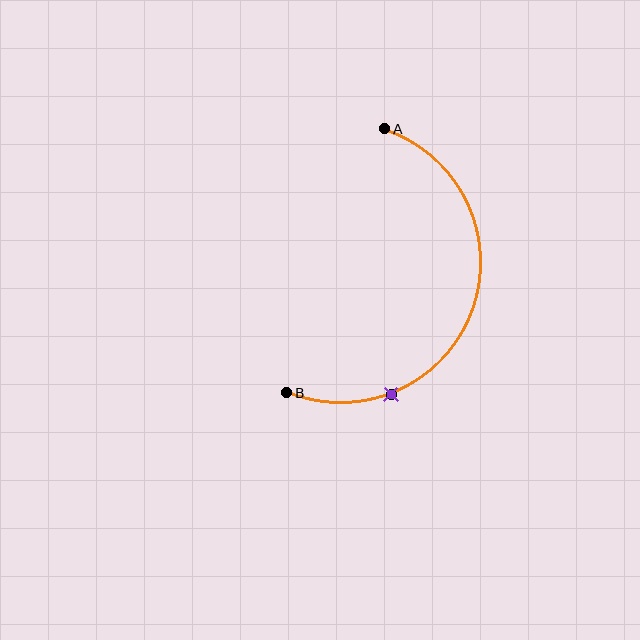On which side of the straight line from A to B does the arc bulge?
The arc bulges to the right of the straight line connecting A and B.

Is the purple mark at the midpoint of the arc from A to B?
No. The purple mark lies on the arc but is closer to endpoint B. The arc midpoint would be at the point on the curve equidistant along the arc from both A and B.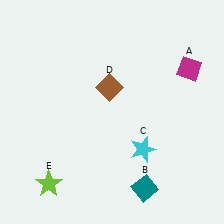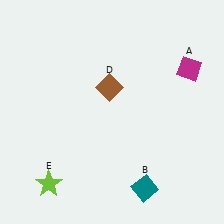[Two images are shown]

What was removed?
The cyan star (C) was removed in Image 2.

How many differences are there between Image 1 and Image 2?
There is 1 difference between the two images.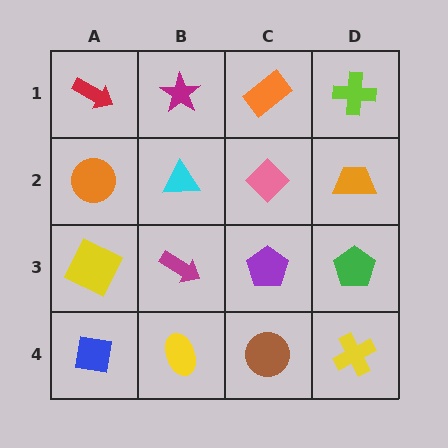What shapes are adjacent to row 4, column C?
A purple pentagon (row 3, column C), a yellow ellipse (row 4, column B), a yellow cross (row 4, column D).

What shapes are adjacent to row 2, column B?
A magenta star (row 1, column B), a magenta arrow (row 3, column B), an orange circle (row 2, column A), a pink diamond (row 2, column C).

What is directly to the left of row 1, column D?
An orange rectangle.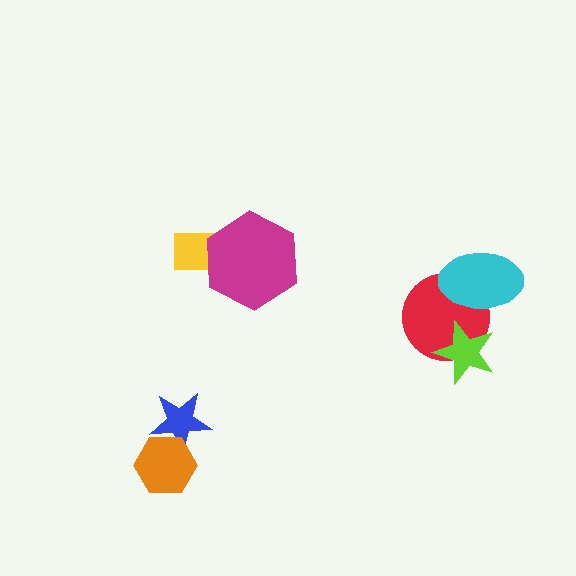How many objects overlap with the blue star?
1 object overlaps with the blue star.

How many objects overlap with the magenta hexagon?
1 object overlaps with the magenta hexagon.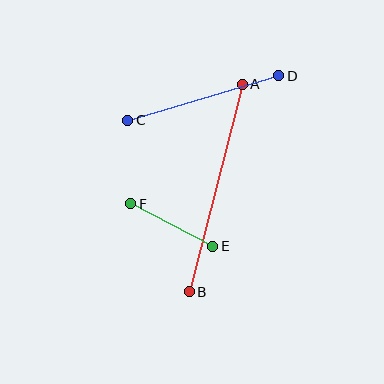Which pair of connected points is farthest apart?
Points A and B are farthest apart.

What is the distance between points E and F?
The distance is approximately 92 pixels.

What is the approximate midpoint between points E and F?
The midpoint is at approximately (172, 225) pixels.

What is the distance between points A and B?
The distance is approximately 214 pixels.